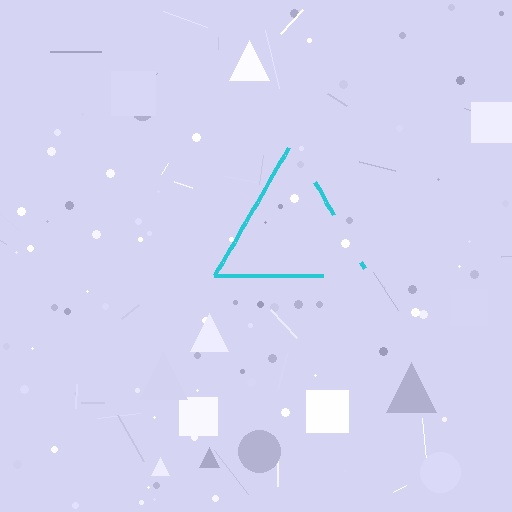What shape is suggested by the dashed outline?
The dashed outline suggests a triangle.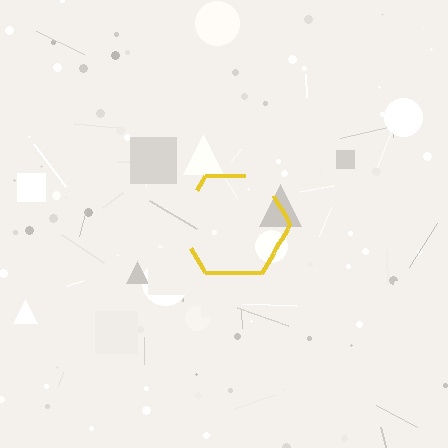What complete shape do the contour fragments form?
The contour fragments form a hexagon.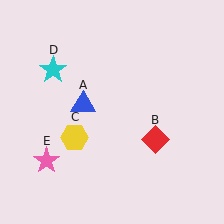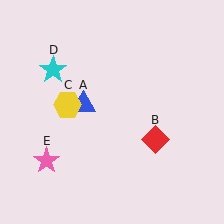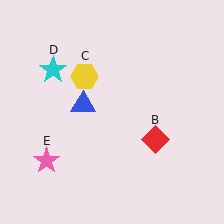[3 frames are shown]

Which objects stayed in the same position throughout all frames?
Blue triangle (object A) and red diamond (object B) and cyan star (object D) and pink star (object E) remained stationary.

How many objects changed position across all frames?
1 object changed position: yellow hexagon (object C).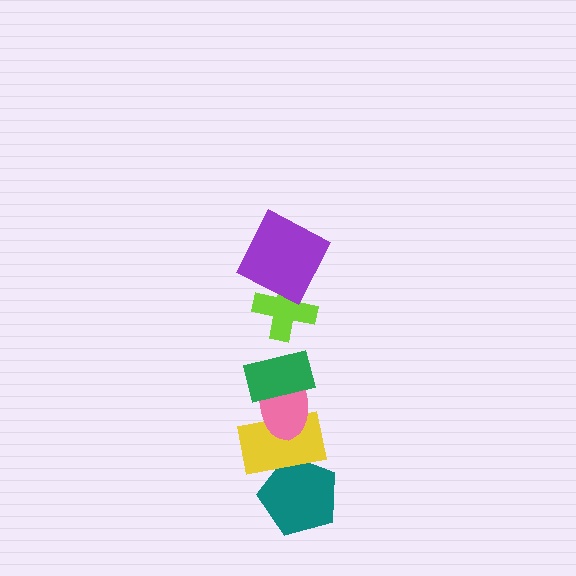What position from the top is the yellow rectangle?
The yellow rectangle is 5th from the top.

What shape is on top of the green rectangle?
The lime cross is on top of the green rectangle.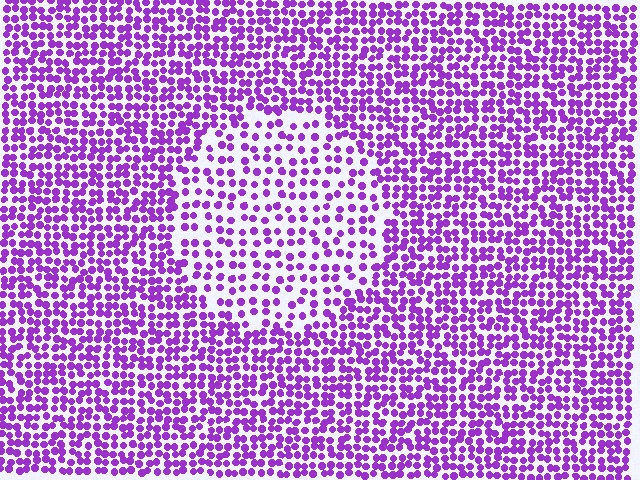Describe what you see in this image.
The image contains small purple elements arranged at two different densities. A circle-shaped region is visible where the elements are less densely packed than the surrounding area.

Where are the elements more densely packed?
The elements are more densely packed outside the circle boundary.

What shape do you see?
I see a circle.